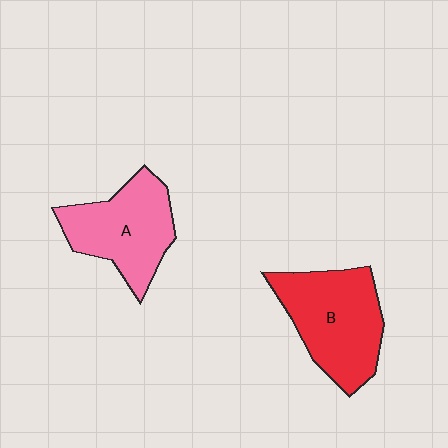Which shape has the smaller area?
Shape A (pink).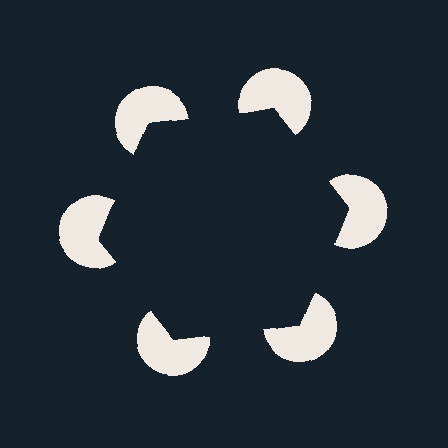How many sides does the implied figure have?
6 sides.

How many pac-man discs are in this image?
There are 6 — one at each vertex of the illusory hexagon.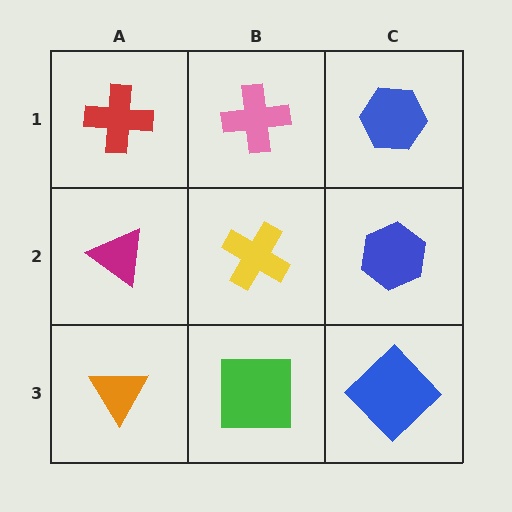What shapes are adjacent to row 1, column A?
A magenta triangle (row 2, column A), a pink cross (row 1, column B).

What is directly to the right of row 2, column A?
A yellow cross.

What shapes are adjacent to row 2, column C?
A blue hexagon (row 1, column C), a blue diamond (row 3, column C), a yellow cross (row 2, column B).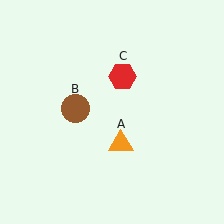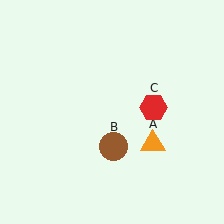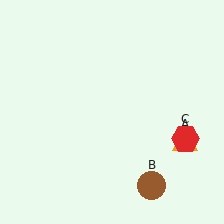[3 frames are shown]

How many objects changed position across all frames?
3 objects changed position: orange triangle (object A), brown circle (object B), red hexagon (object C).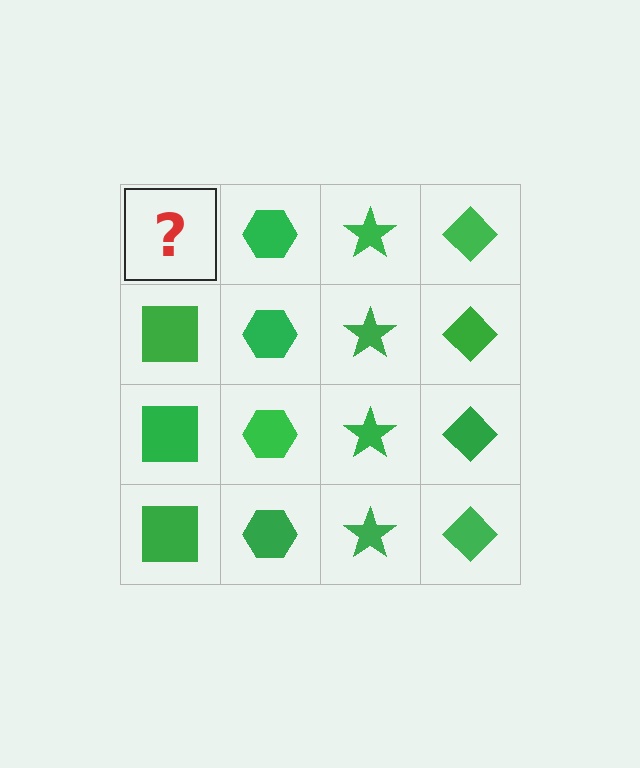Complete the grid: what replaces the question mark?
The question mark should be replaced with a green square.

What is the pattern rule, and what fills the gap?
The rule is that each column has a consistent shape. The gap should be filled with a green square.